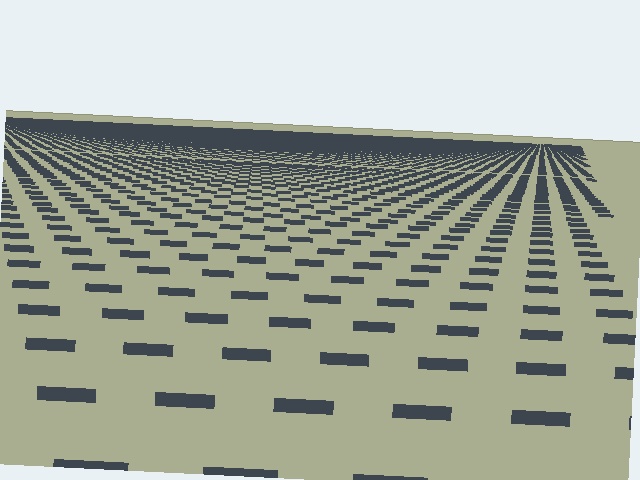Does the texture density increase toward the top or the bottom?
Density increases toward the top.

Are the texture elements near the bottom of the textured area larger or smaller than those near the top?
Larger. Near the bottom, elements are closer to the viewer and appear at a bigger on-screen size.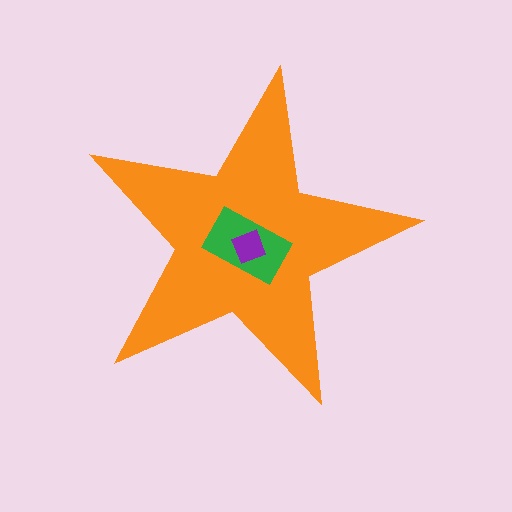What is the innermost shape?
The purple square.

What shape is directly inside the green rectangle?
The purple square.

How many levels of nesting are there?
3.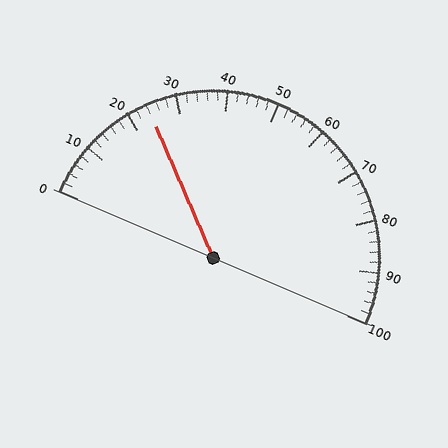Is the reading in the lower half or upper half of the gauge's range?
The reading is in the lower half of the range (0 to 100).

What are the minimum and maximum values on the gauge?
The gauge ranges from 0 to 100.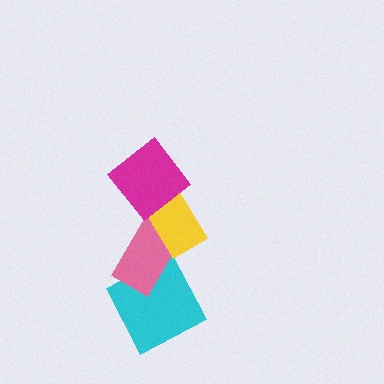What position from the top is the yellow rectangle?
The yellow rectangle is 2nd from the top.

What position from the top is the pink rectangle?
The pink rectangle is 3rd from the top.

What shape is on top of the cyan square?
The pink rectangle is on top of the cyan square.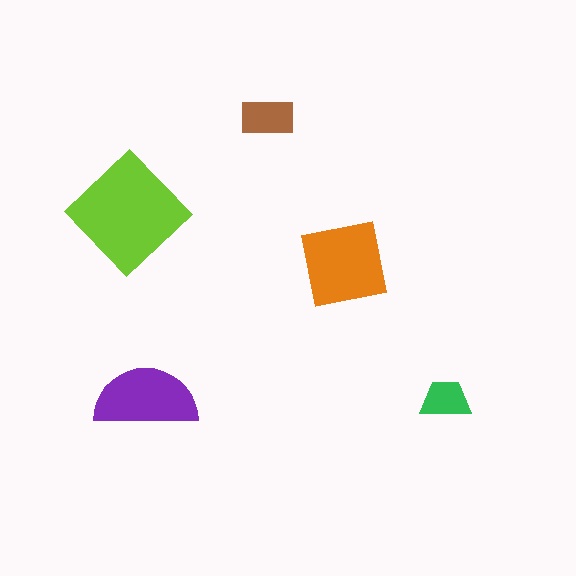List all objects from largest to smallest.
The lime diamond, the orange square, the purple semicircle, the brown rectangle, the green trapezoid.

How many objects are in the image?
There are 5 objects in the image.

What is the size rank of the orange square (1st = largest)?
2nd.